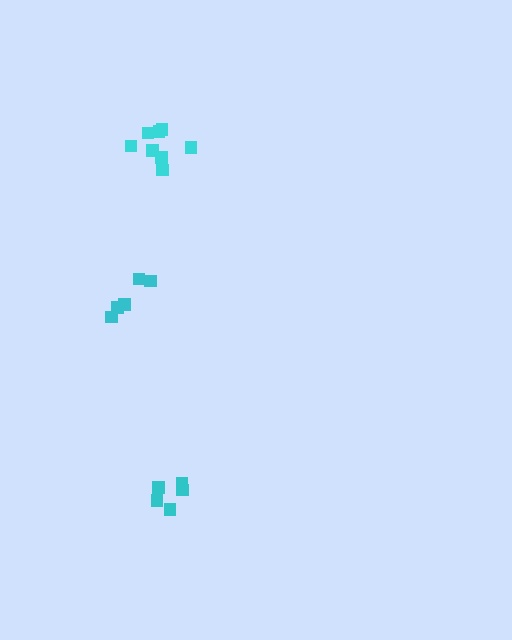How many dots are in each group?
Group 1: 5 dots, Group 2: 8 dots, Group 3: 5 dots (18 total).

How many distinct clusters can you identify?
There are 3 distinct clusters.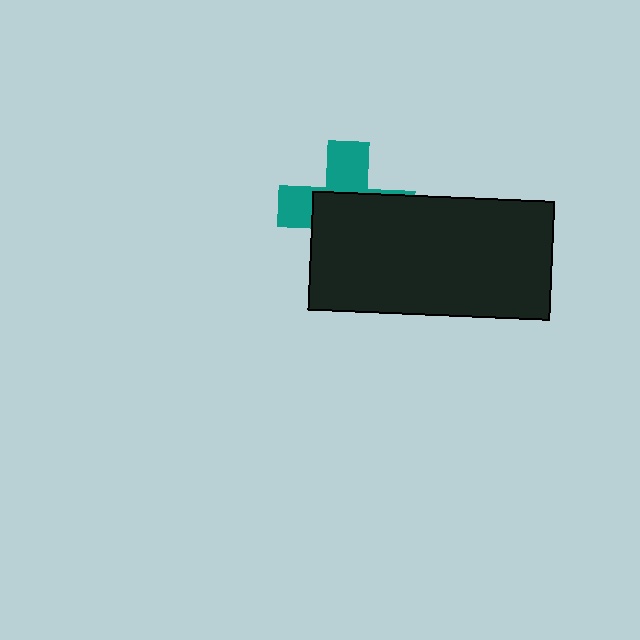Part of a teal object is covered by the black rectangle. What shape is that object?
It is a cross.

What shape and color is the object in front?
The object in front is a black rectangle.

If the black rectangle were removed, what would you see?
You would see the complete teal cross.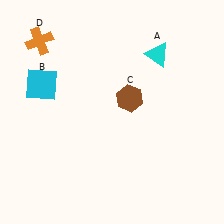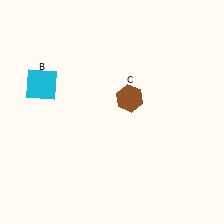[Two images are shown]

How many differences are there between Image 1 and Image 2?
There are 2 differences between the two images.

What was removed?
The cyan triangle (A), the orange cross (D) were removed in Image 2.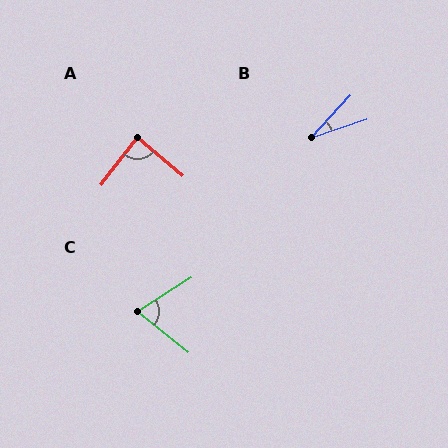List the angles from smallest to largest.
B (29°), C (71°), A (87°).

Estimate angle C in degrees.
Approximately 71 degrees.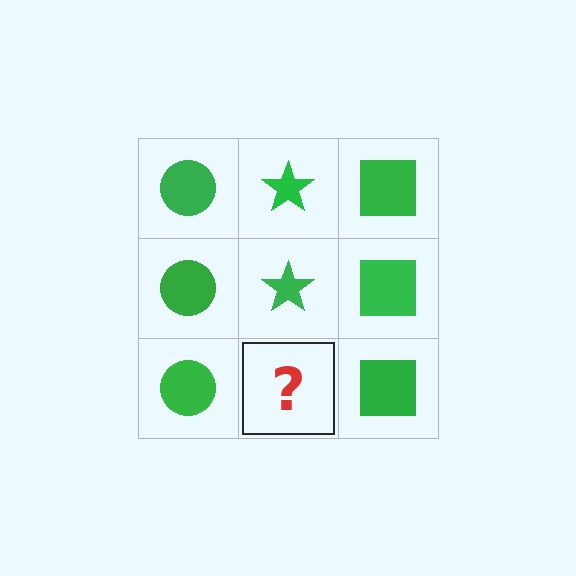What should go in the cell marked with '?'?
The missing cell should contain a green star.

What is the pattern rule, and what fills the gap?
The rule is that each column has a consistent shape. The gap should be filled with a green star.